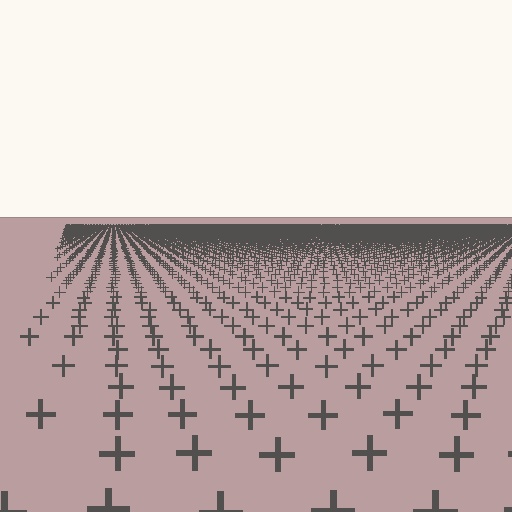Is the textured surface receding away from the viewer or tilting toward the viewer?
The surface is receding away from the viewer. Texture elements get smaller and denser toward the top.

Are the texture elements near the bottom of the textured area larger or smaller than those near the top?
Larger. Near the bottom, elements are closer to the viewer and appear at a bigger on-screen size.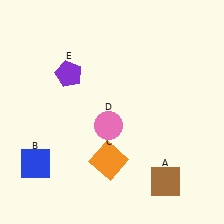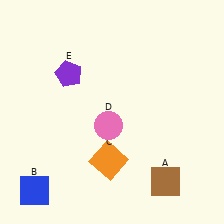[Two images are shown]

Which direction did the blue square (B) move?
The blue square (B) moved down.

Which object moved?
The blue square (B) moved down.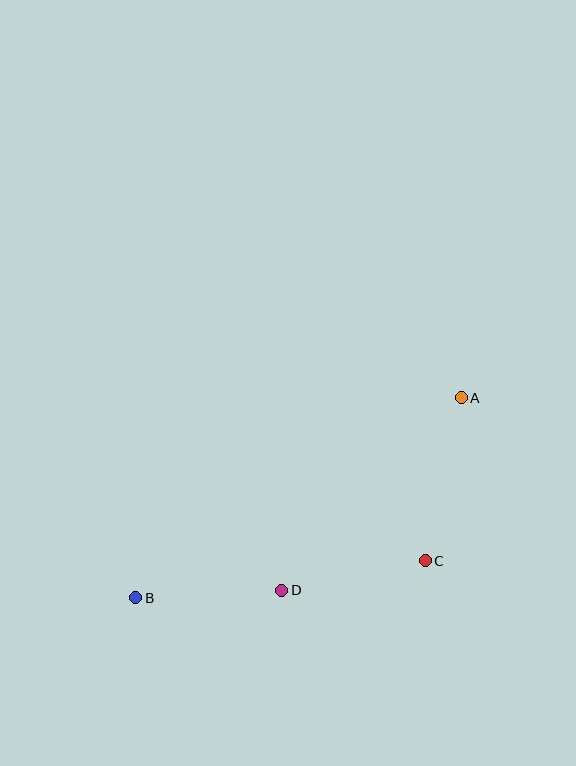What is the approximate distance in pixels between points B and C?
The distance between B and C is approximately 292 pixels.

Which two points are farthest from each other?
Points A and B are farthest from each other.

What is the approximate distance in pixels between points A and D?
The distance between A and D is approximately 263 pixels.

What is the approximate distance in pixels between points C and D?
The distance between C and D is approximately 146 pixels.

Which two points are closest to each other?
Points B and D are closest to each other.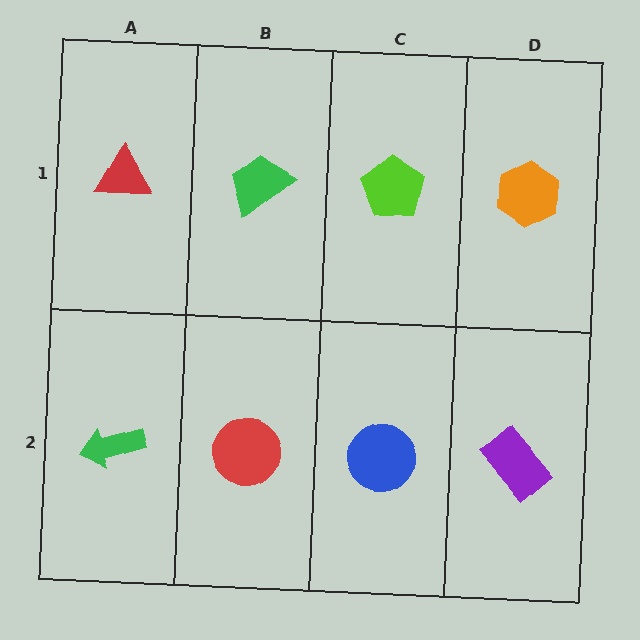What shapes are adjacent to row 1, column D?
A purple rectangle (row 2, column D), a lime pentagon (row 1, column C).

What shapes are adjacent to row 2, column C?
A lime pentagon (row 1, column C), a red circle (row 2, column B), a purple rectangle (row 2, column D).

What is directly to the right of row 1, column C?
An orange hexagon.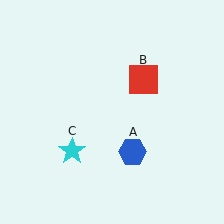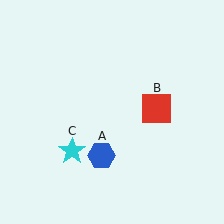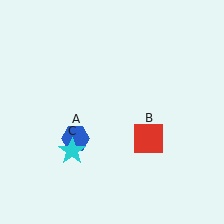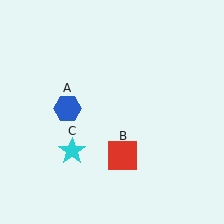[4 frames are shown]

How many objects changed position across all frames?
2 objects changed position: blue hexagon (object A), red square (object B).